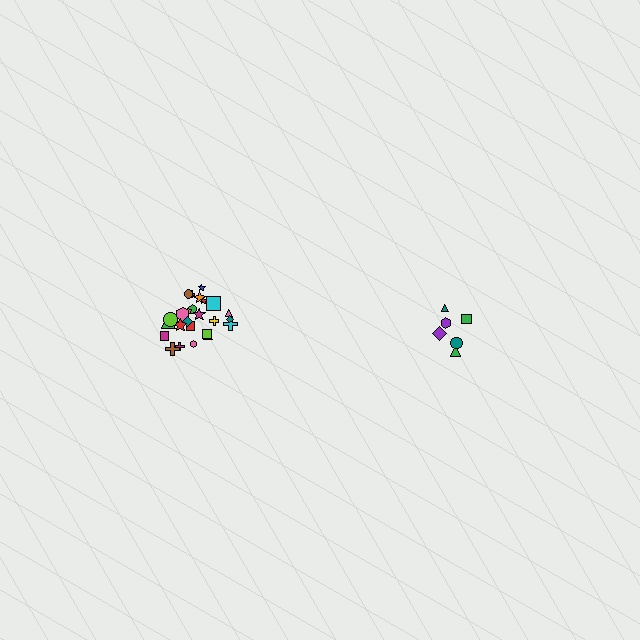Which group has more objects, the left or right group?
The left group.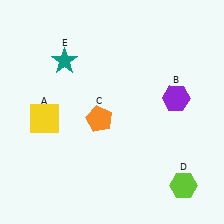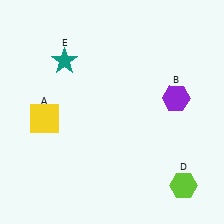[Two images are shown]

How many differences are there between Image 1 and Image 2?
There is 1 difference between the two images.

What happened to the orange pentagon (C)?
The orange pentagon (C) was removed in Image 2. It was in the bottom-left area of Image 1.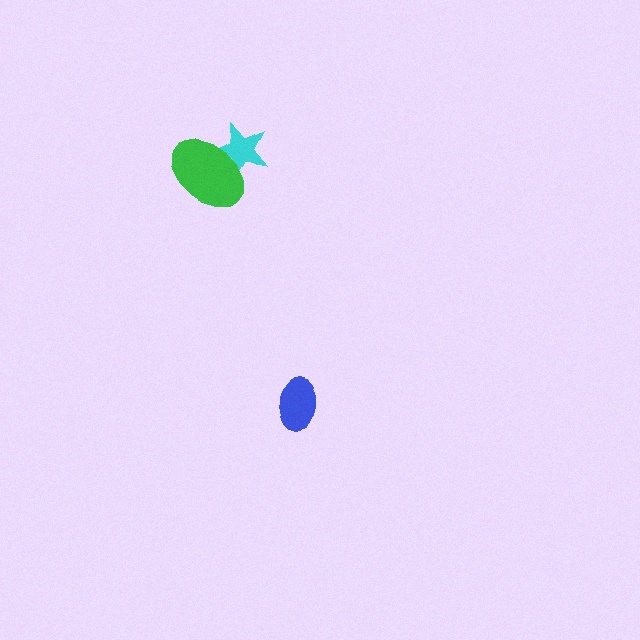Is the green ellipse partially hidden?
No, no other shape covers it.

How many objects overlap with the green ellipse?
1 object overlaps with the green ellipse.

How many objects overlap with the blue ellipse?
0 objects overlap with the blue ellipse.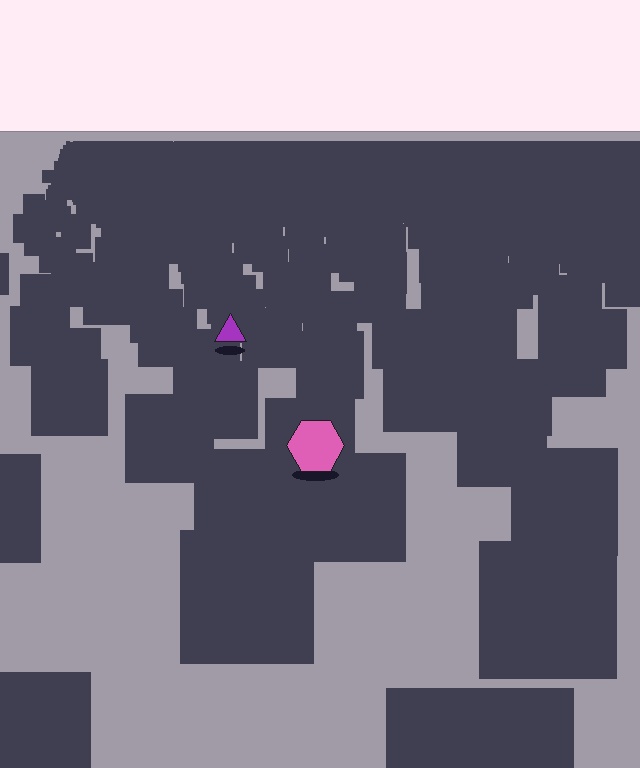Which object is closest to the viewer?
The pink hexagon is closest. The texture marks near it are larger and more spread out.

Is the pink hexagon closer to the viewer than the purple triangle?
Yes. The pink hexagon is closer — you can tell from the texture gradient: the ground texture is coarser near it.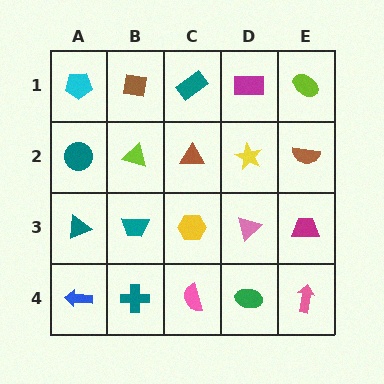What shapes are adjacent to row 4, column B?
A teal trapezoid (row 3, column B), a blue arrow (row 4, column A), a pink semicircle (row 4, column C).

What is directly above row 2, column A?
A cyan pentagon.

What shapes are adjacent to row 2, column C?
A teal rectangle (row 1, column C), a yellow hexagon (row 3, column C), a lime triangle (row 2, column B), a yellow star (row 2, column D).